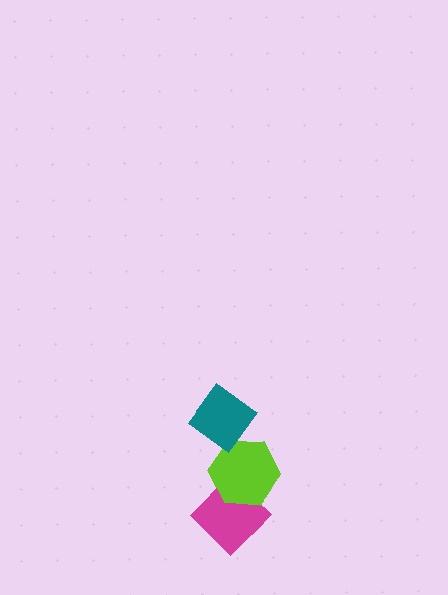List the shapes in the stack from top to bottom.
From top to bottom: the teal diamond, the lime hexagon, the magenta diamond.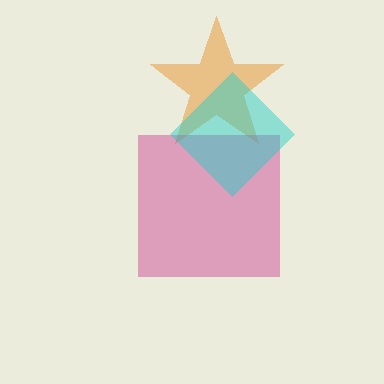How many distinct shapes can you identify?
There are 3 distinct shapes: an orange star, a magenta square, a cyan diamond.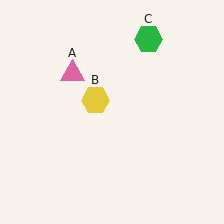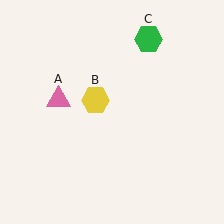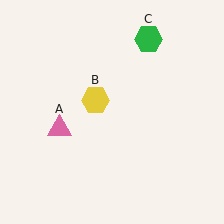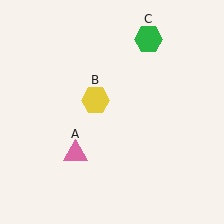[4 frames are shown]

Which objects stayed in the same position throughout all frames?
Yellow hexagon (object B) and green hexagon (object C) remained stationary.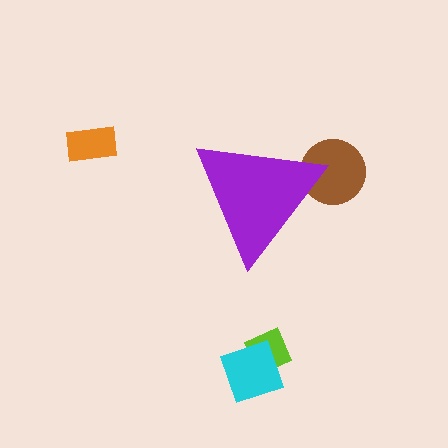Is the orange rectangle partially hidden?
No, the orange rectangle is fully visible.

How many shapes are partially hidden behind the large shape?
1 shape is partially hidden.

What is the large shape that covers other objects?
A purple triangle.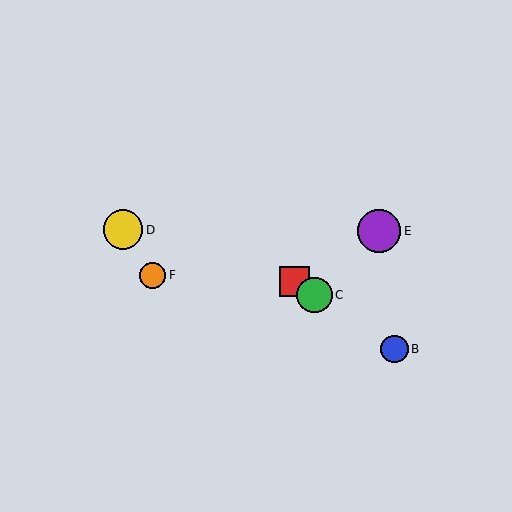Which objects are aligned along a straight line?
Objects A, B, C are aligned along a straight line.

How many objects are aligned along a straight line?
3 objects (A, B, C) are aligned along a straight line.